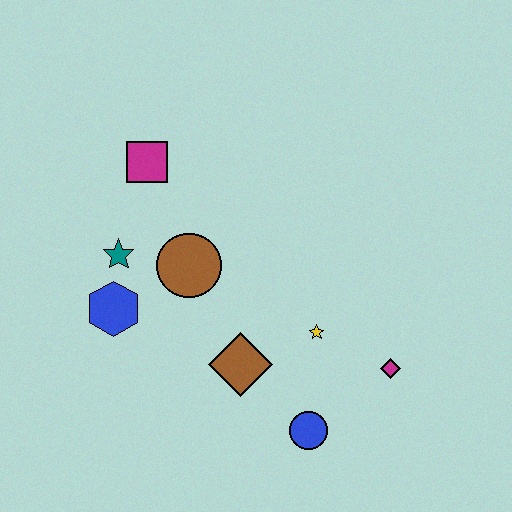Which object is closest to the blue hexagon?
The teal star is closest to the blue hexagon.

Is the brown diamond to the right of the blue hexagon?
Yes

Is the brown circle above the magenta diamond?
Yes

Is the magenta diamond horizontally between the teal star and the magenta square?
No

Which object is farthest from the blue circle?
The magenta square is farthest from the blue circle.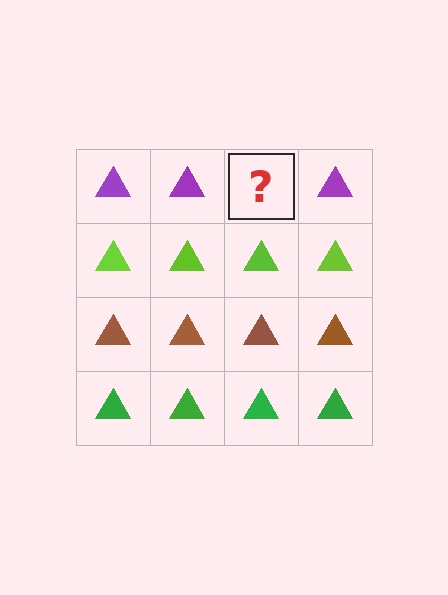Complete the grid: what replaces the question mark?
The question mark should be replaced with a purple triangle.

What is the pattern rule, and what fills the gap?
The rule is that each row has a consistent color. The gap should be filled with a purple triangle.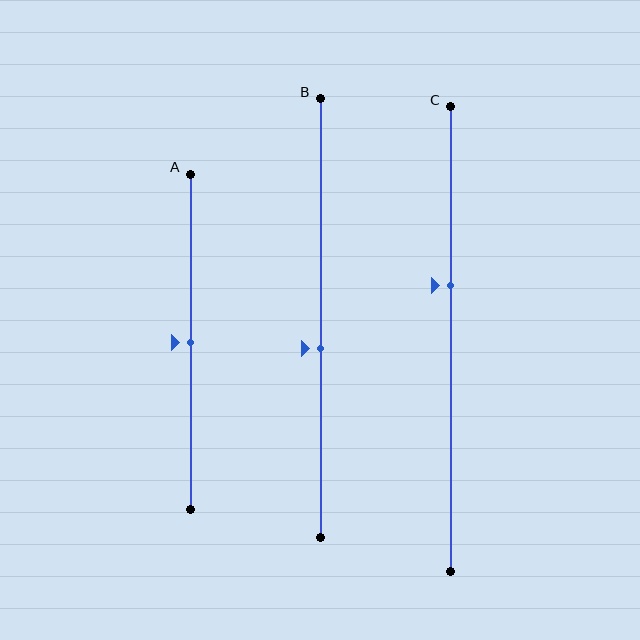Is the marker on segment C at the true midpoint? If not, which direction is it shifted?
No, the marker on segment C is shifted upward by about 11% of the segment length.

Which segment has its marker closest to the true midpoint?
Segment A has its marker closest to the true midpoint.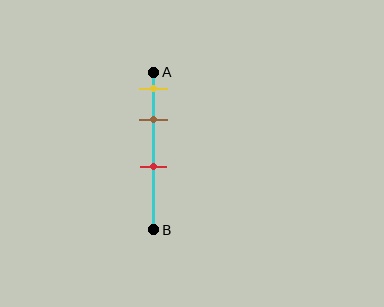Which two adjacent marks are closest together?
The yellow and brown marks are the closest adjacent pair.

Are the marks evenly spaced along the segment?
No, the marks are not evenly spaced.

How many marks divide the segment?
There are 3 marks dividing the segment.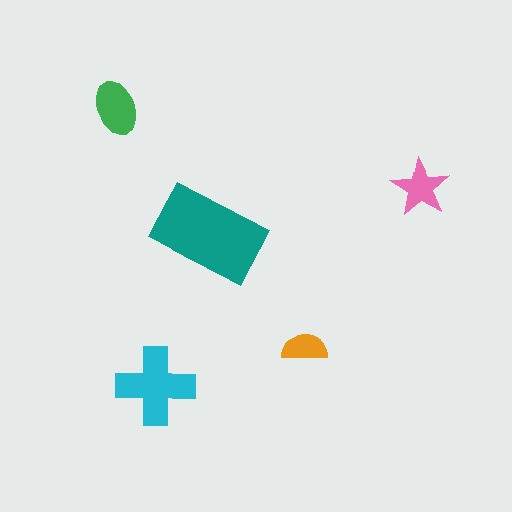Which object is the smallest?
The orange semicircle.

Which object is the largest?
The teal rectangle.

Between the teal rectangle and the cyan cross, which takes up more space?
The teal rectangle.